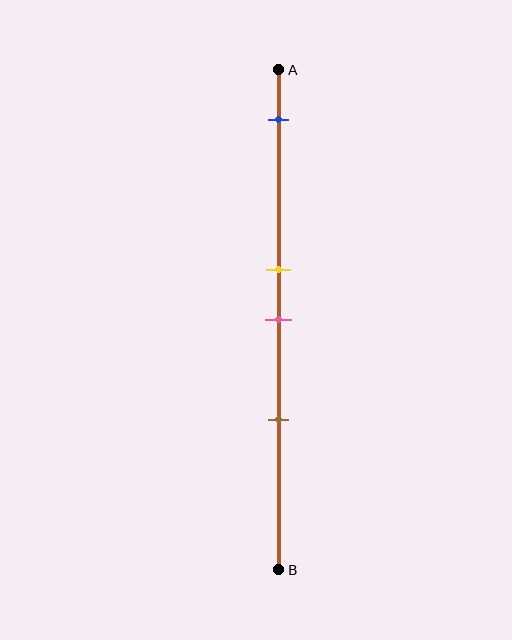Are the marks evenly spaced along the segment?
No, the marks are not evenly spaced.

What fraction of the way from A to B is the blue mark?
The blue mark is approximately 10% (0.1) of the way from A to B.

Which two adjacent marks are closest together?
The yellow and pink marks are the closest adjacent pair.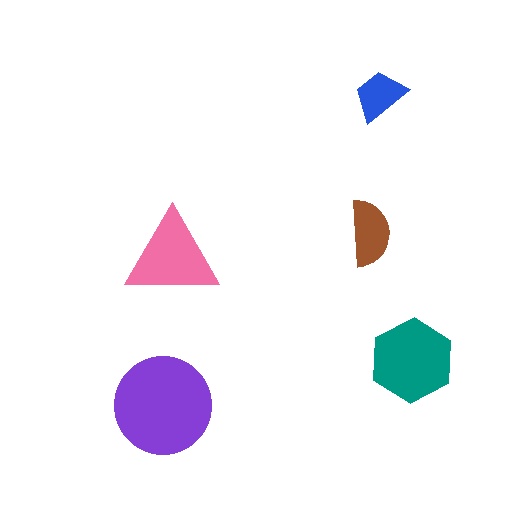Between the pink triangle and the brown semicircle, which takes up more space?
The pink triangle.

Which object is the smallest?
The blue trapezoid.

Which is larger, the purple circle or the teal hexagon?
The purple circle.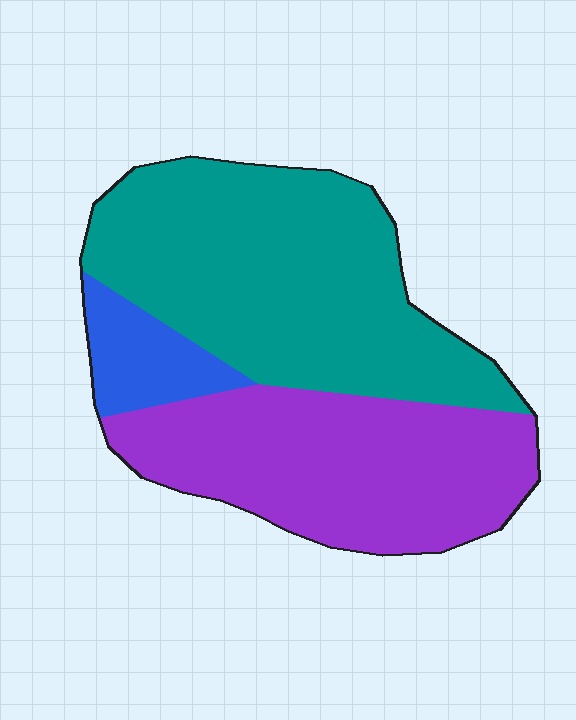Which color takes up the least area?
Blue, at roughly 10%.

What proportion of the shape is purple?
Purple covers 40% of the shape.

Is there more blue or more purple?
Purple.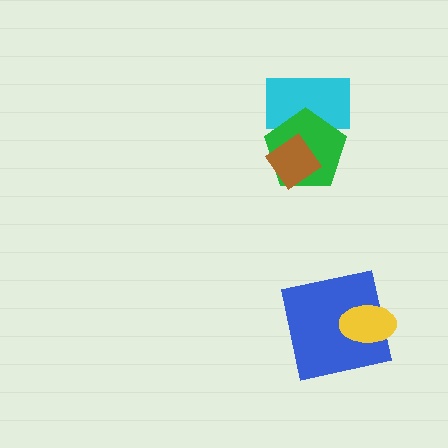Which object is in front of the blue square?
The yellow ellipse is in front of the blue square.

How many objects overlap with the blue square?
1 object overlaps with the blue square.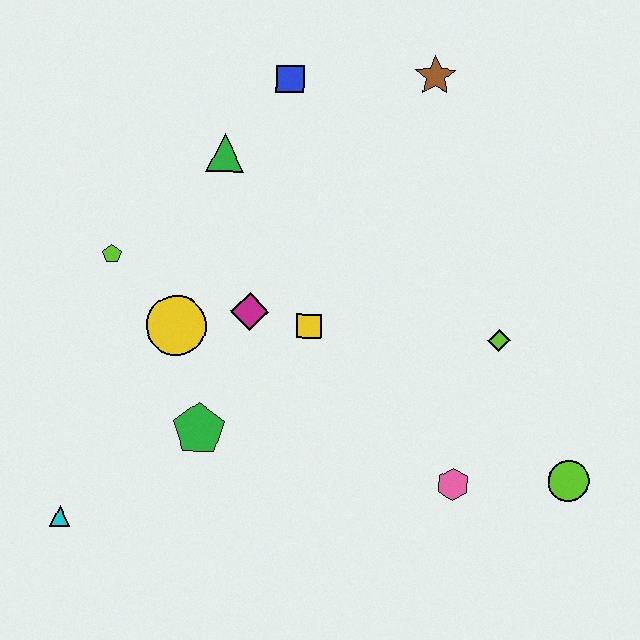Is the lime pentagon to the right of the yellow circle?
No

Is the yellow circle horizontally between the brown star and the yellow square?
No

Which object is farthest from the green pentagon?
The brown star is farthest from the green pentagon.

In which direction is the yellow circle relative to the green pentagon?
The yellow circle is above the green pentagon.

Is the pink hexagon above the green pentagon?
No